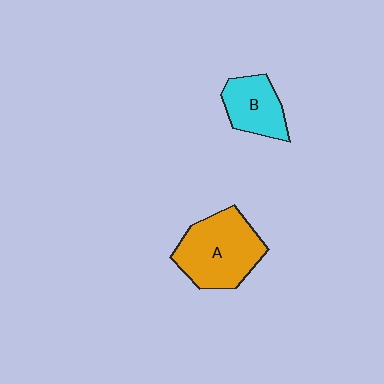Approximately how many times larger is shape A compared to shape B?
Approximately 1.7 times.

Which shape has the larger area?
Shape A (orange).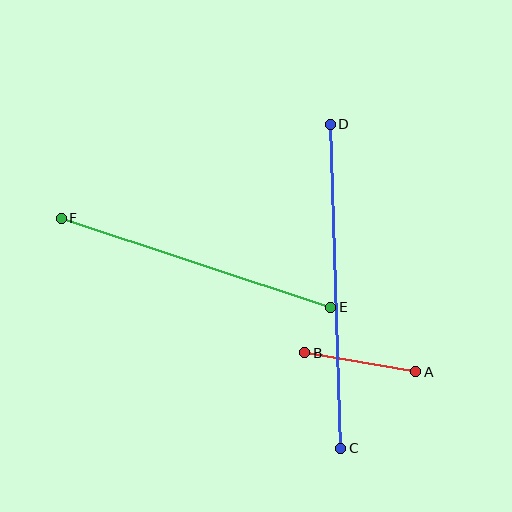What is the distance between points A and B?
The distance is approximately 113 pixels.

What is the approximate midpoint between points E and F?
The midpoint is at approximately (196, 263) pixels.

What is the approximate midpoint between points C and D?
The midpoint is at approximately (336, 286) pixels.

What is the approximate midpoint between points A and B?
The midpoint is at approximately (360, 362) pixels.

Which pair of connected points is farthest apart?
Points C and D are farthest apart.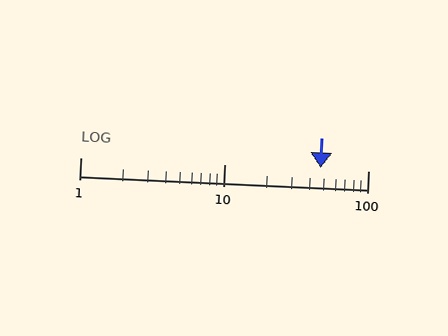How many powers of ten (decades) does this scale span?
The scale spans 2 decades, from 1 to 100.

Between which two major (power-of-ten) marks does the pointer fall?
The pointer is between 10 and 100.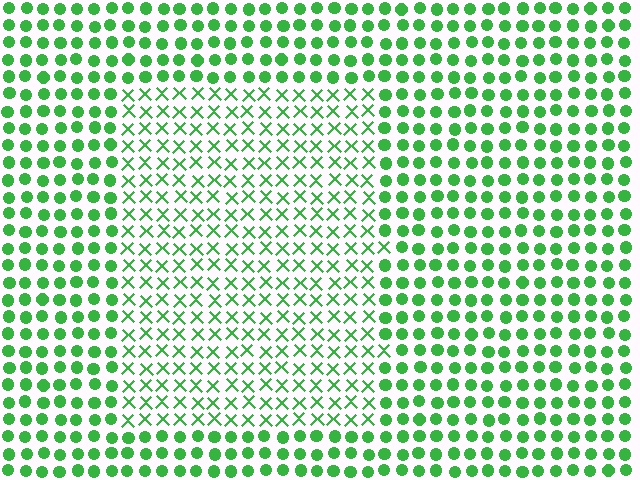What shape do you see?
I see a rectangle.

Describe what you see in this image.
The image is filled with small green elements arranged in a uniform grid. A rectangle-shaped region contains X marks, while the surrounding area contains circles. The boundary is defined purely by the change in element shape.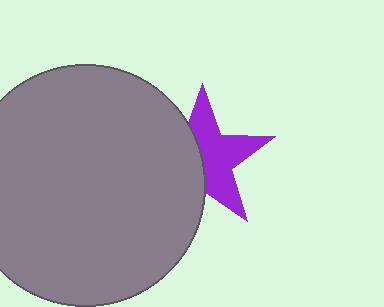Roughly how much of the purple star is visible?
About half of it is visible (roughly 56%).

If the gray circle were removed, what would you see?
You would see the complete purple star.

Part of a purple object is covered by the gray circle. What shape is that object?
It is a star.